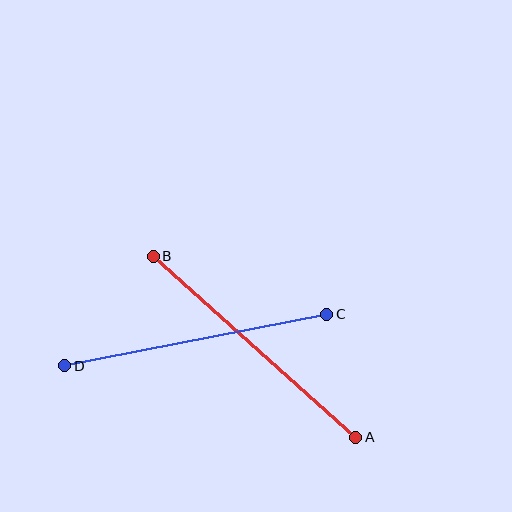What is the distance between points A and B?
The distance is approximately 272 pixels.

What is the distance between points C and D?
The distance is approximately 267 pixels.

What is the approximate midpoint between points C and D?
The midpoint is at approximately (196, 340) pixels.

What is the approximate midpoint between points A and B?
The midpoint is at approximately (255, 347) pixels.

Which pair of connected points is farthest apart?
Points A and B are farthest apart.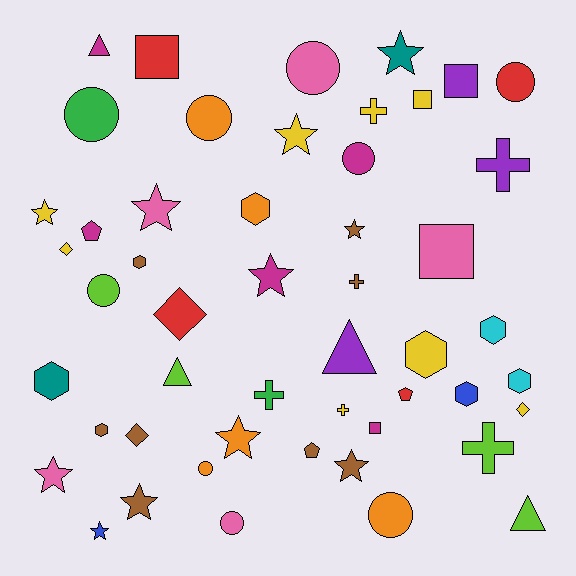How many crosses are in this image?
There are 6 crosses.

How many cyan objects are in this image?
There are 2 cyan objects.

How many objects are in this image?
There are 50 objects.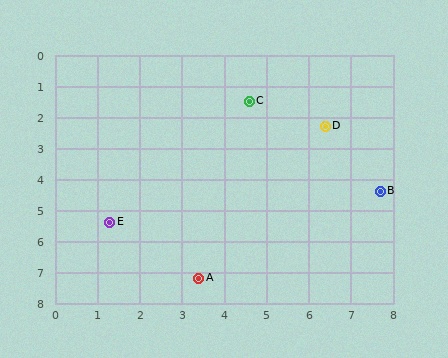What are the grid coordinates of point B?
Point B is at approximately (7.7, 4.4).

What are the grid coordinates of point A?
Point A is at approximately (3.4, 7.2).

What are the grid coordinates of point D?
Point D is at approximately (6.4, 2.3).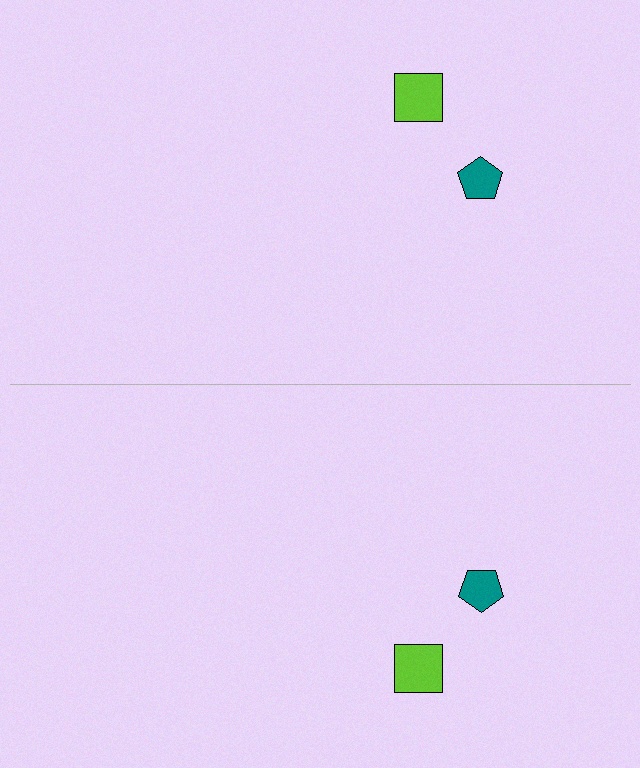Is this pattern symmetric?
Yes, this pattern has bilateral (reflection) symmetry.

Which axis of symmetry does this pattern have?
The pattern has a horizontal axis of symmetry running through the center of the image.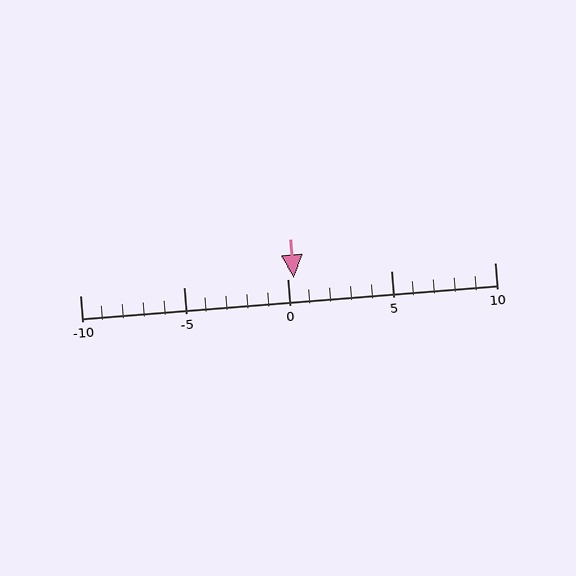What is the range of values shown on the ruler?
The ruler shows values from -10 to 10.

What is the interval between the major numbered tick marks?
The major tick marks are spaced 5 units apart.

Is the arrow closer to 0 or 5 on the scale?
The arrow is closer to 0.